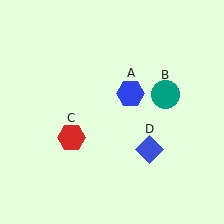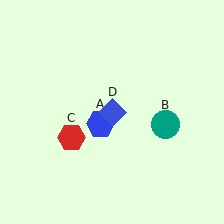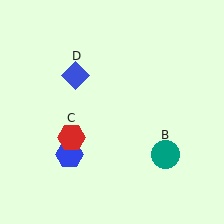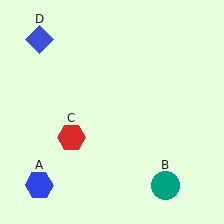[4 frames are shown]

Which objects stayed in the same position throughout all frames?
Red hexagon (object C) remained stationary.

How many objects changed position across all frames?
3 objects changed position: blue hexagon (object A), teal circle (object B), blue diamond (object D).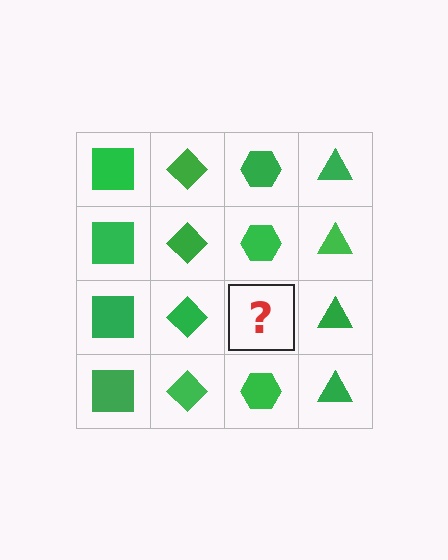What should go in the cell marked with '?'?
The missing cell should contain a green hexagon.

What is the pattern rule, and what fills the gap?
The rule is that each column has a consistent shape. The gap should be filled with a green hexagon.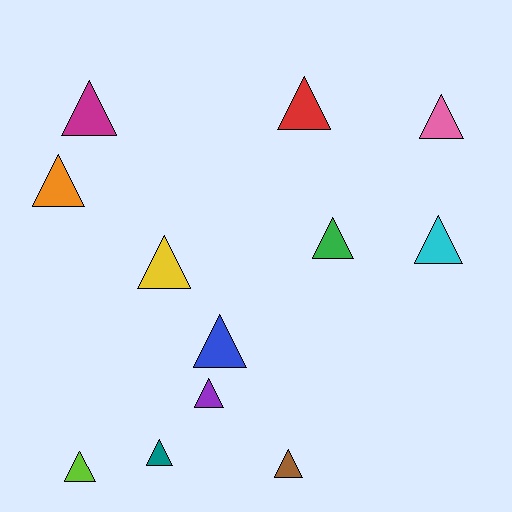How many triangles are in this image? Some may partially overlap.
There are 12 triangles.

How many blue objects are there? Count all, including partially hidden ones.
There is 1 blue object.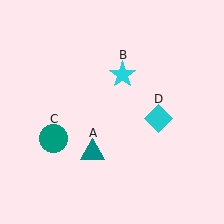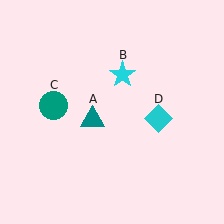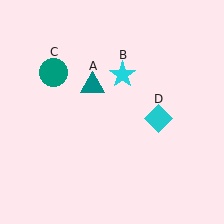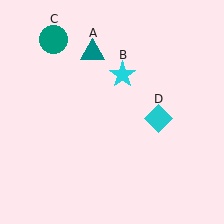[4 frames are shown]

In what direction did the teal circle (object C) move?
The teal circle (object C) moved up.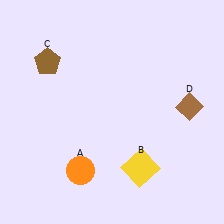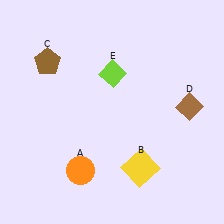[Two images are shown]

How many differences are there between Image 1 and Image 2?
There is 1 difference between the two images.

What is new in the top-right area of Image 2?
A lime diamond (E) was added in the top-right area of Image 2.